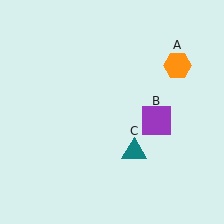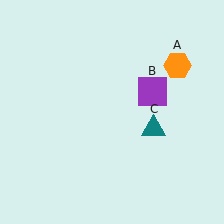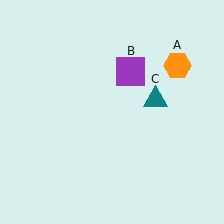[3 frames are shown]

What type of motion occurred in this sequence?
The purple square (object B), teal triangle (object C) rotated counterclockwise around the center of the scene.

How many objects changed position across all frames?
2 objects changed position: purple square (object B), teal triangle (object C).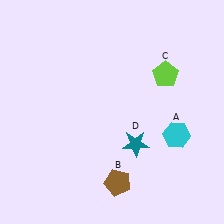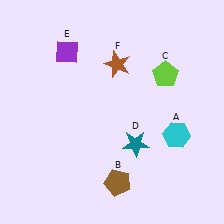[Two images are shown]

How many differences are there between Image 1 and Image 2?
There are 2 differences between the two images.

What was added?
A purple diamond (E), a brown star (F) were added in Image 2.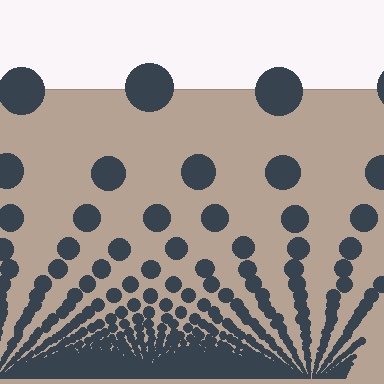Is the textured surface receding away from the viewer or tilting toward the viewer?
The surface appears to tilt toward the viewer. Texture elements get larger and sparser toward the top.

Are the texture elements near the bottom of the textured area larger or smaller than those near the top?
Smaller. The gradient is inverted — elements near the bottom are smaller and denser.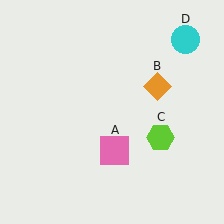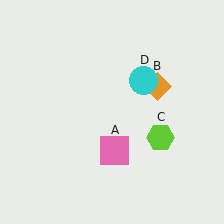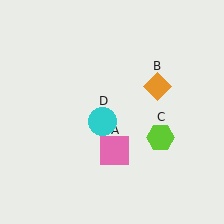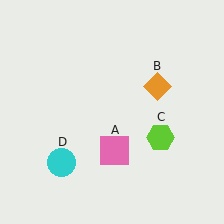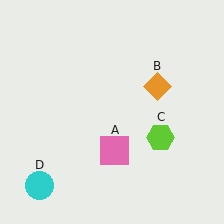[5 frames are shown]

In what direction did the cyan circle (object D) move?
The cyan circle (object D) moved down and to the left.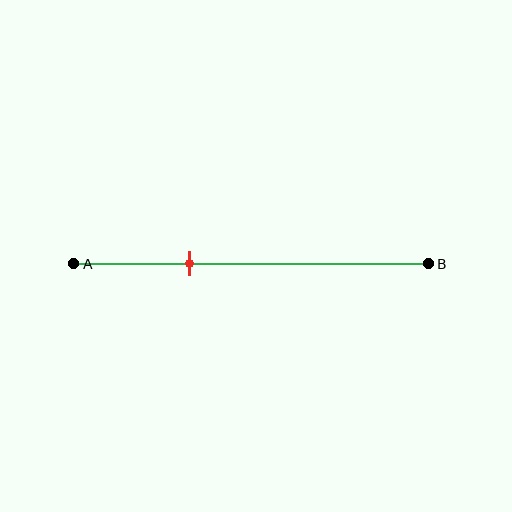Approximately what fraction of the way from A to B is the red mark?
The red mark is approximately 35% of the way from A to B.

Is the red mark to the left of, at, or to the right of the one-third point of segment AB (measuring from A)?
The red mark is approximately at the one-third point of segment AB.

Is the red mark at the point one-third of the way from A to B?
Yes, the mark is approximately at the one-third point.